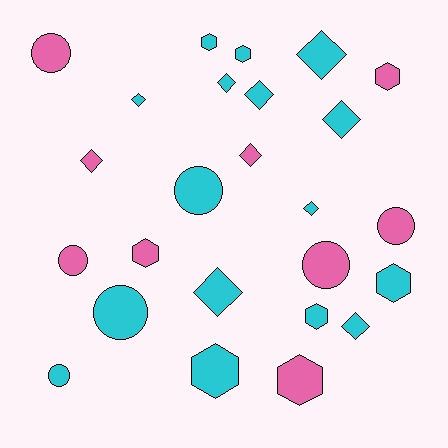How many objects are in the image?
There are 25 objects.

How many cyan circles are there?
There are 3 cyan circles.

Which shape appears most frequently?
Diamond, with 10 objects.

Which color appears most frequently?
Cyan, with 16 objects.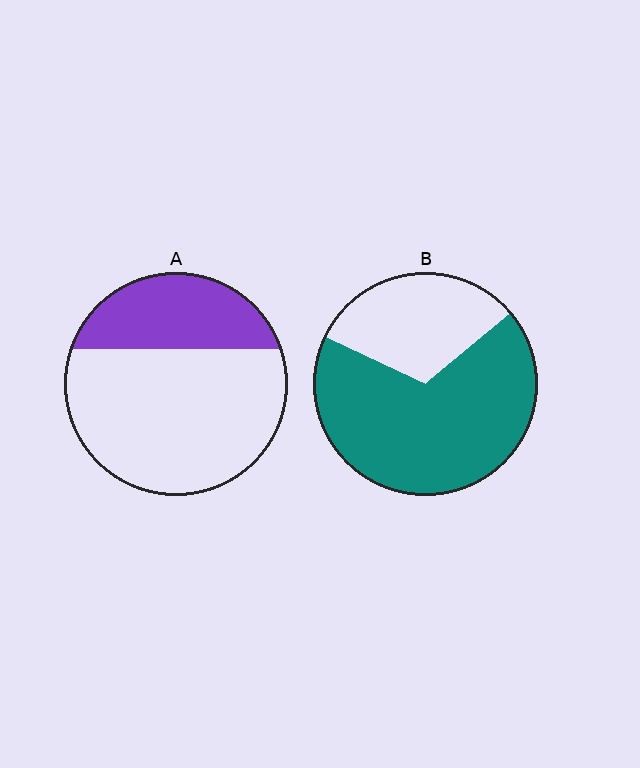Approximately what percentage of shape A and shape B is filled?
A is approximately 30% and B is approximately 70%.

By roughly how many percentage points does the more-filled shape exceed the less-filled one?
By roughly 40 percentage points (B over A).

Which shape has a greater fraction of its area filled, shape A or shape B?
Shape B.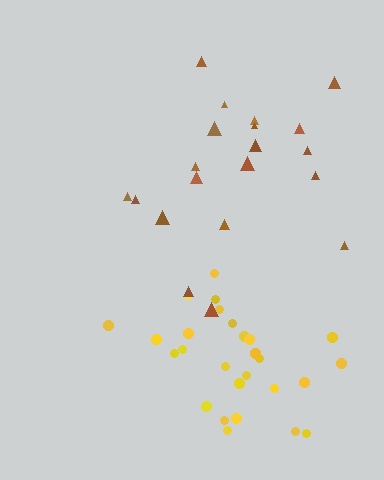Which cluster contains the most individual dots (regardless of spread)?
Yellow (27).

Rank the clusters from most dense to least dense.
yellow, brown.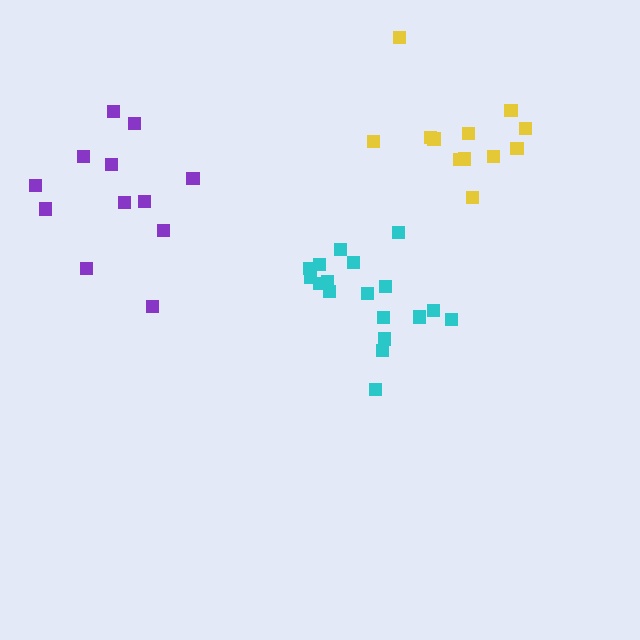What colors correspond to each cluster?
The clusters are colored: yellow, purple, cyan.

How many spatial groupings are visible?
There are 3 spatial groupings.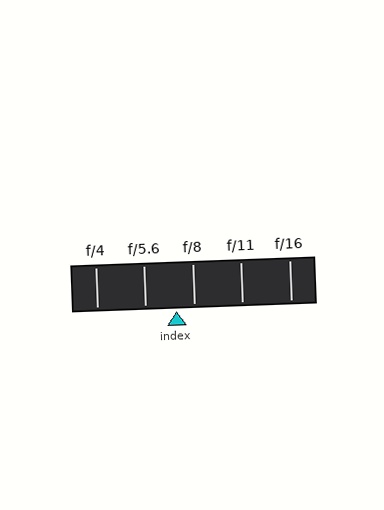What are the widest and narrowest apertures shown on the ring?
The widest aperture shown is f/4 and the narrowest is f/16.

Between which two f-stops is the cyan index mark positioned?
The index mark is between f/5.6 and f/8.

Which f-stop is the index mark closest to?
The index mark is closest to f/8.